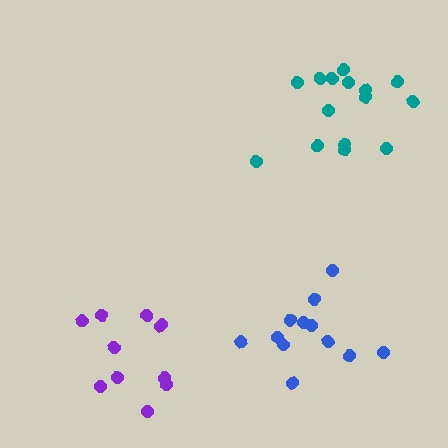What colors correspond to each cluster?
The clusters are colored: teal, purple, blue.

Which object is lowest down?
The purple cluster is bottommost.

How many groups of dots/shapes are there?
There are 3 groups.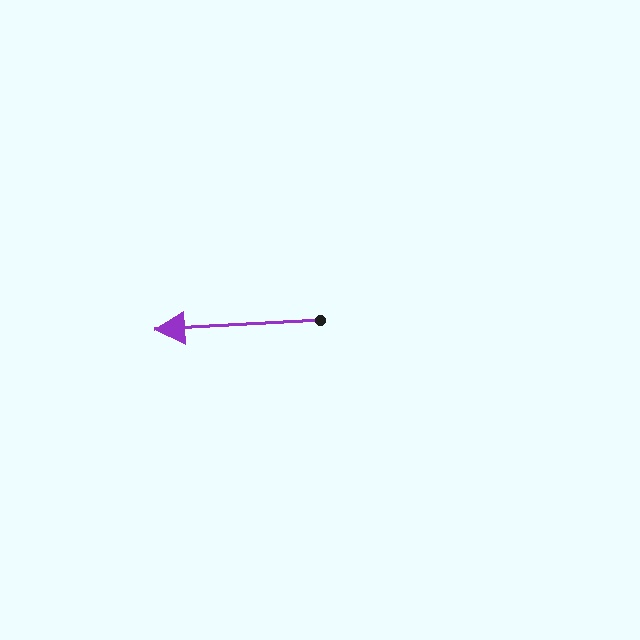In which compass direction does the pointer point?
West.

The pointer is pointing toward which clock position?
Roughly 9 o'clock.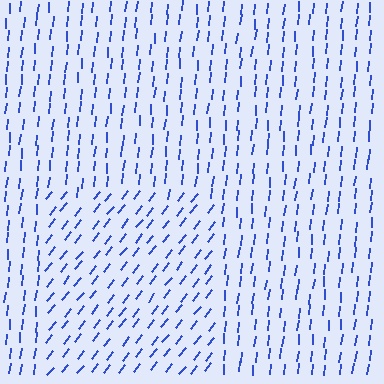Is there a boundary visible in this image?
Yes, there is a texture boundary formed by a change in line orientation.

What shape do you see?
I see a rectangle.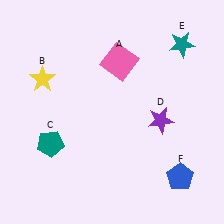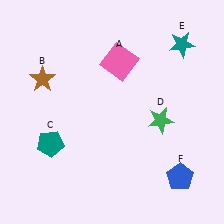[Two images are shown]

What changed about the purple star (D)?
In Image 1, D is purple. In Image 2, it changed to green.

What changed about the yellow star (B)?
In Image 1, B is yellow. In Image 2, it changed to brown.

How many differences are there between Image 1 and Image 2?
There are 2 differences between the two images.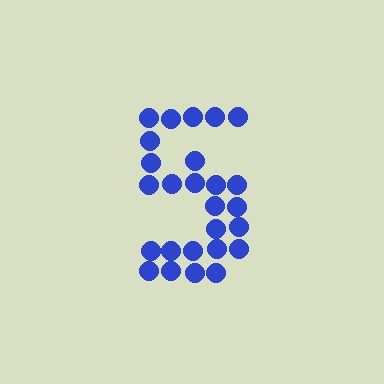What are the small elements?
The small elements are circles.